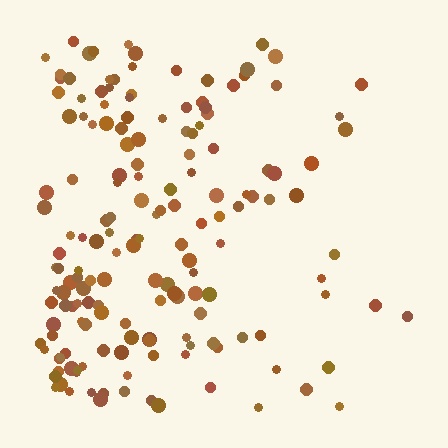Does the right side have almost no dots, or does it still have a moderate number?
Still a moderate number, just noticeably fewer than the left.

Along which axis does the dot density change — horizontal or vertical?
Horizontal.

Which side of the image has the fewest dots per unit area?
The right.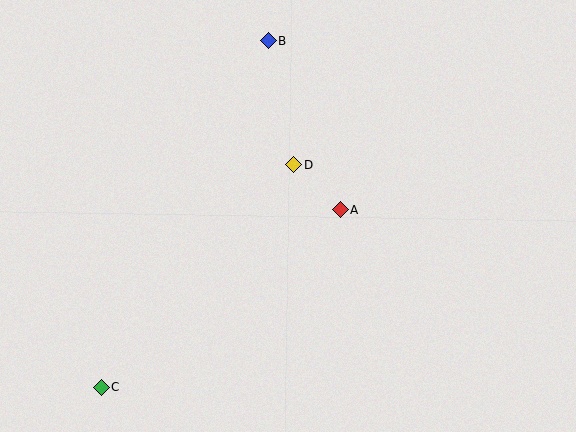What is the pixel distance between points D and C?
The distance between D and C is 294 pixels.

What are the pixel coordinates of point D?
Point D is at (294, 165).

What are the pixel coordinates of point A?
Point A is at (340, 210).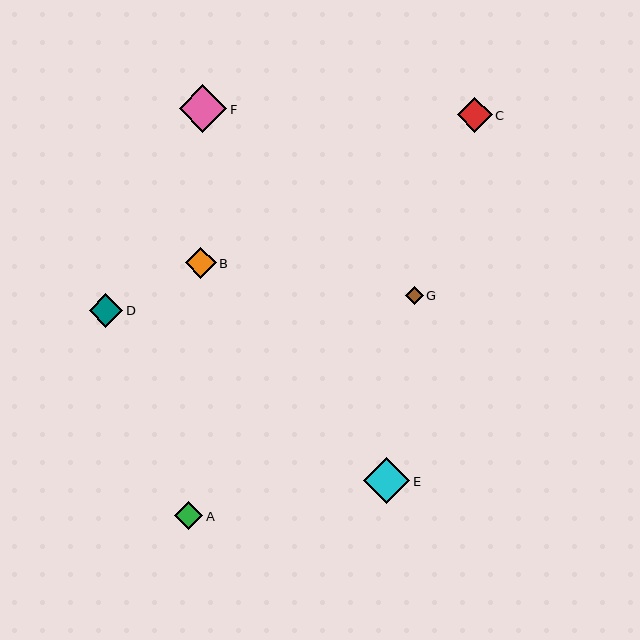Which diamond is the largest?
Diamond F is the largest with a size of approximately 47 pixels.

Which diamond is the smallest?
Diamond G is the smallest with a size of approximately 18 pixels.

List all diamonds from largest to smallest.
From largest to smallest: F, E, C, D, B, A, G.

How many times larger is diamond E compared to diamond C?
Diamond E is approximately 1.3 times the size of diamond C.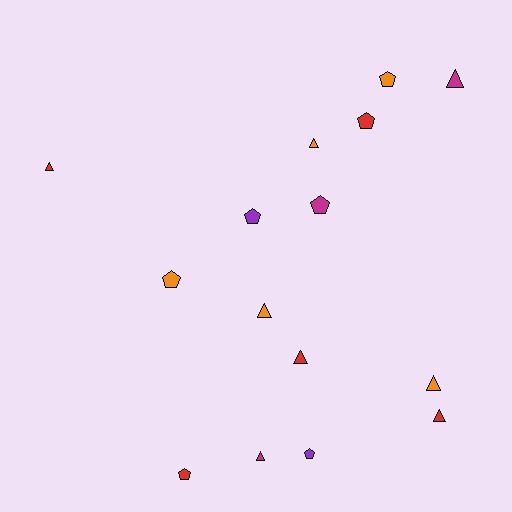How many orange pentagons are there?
There are 2 orange pentagons.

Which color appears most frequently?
Red, with 5 objects.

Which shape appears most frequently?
Triangle, with 8 objects.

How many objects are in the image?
There are 15 objects.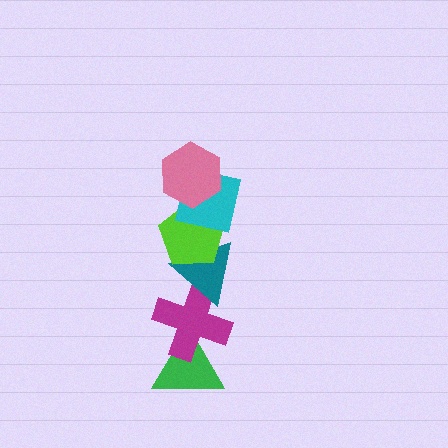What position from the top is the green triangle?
The green triangle is 6th from the top.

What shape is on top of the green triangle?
The magenta cross is on top of the green triangle.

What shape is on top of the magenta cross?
The teal triangle is on top of the magenta cross.